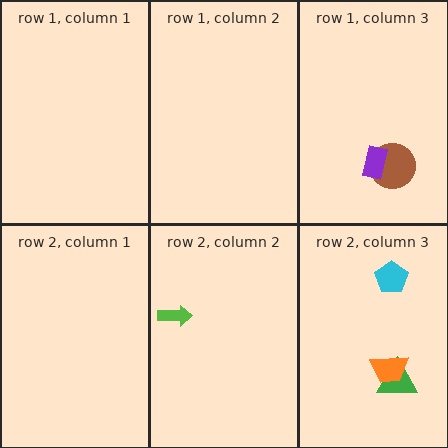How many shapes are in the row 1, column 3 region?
2.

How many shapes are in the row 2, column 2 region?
1.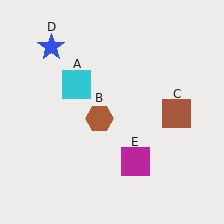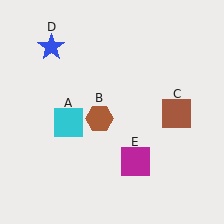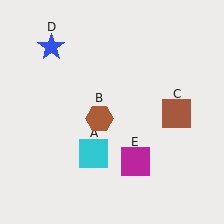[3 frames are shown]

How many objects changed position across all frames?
1 object changed position: cyan square (object A).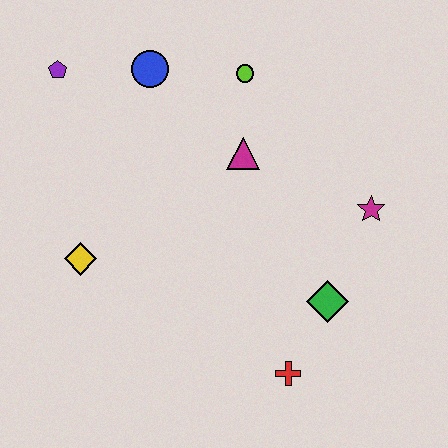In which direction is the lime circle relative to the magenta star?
The lime circle is above the magenta star.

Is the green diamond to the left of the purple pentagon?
No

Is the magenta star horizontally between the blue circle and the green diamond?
No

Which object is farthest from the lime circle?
The red cross is farthest from the lime circle.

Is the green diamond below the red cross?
No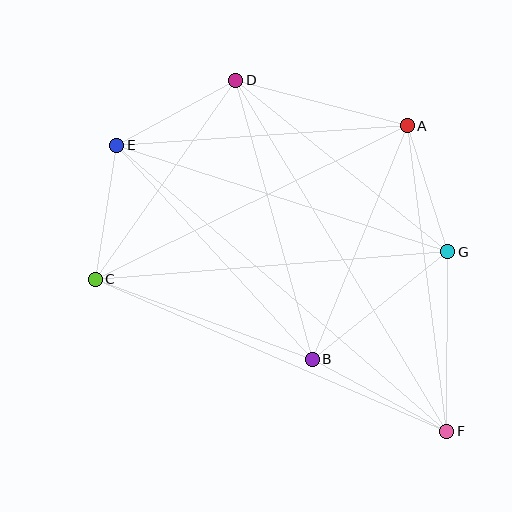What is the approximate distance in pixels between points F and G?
The distance between F and G is approximately 180 pixels.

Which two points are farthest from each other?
Points E and F are farthest from each other.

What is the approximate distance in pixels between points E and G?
The distance between E and G is approximately 347 pixels.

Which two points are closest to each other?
Points A and G are closest to each other.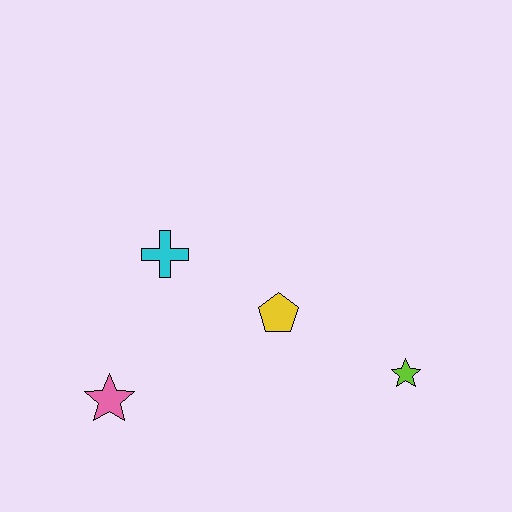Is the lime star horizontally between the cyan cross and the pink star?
No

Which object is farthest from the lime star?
The pink star is farthest from the lime star.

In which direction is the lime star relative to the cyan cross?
The lime star is to the right of the cyan cross.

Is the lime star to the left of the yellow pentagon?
No